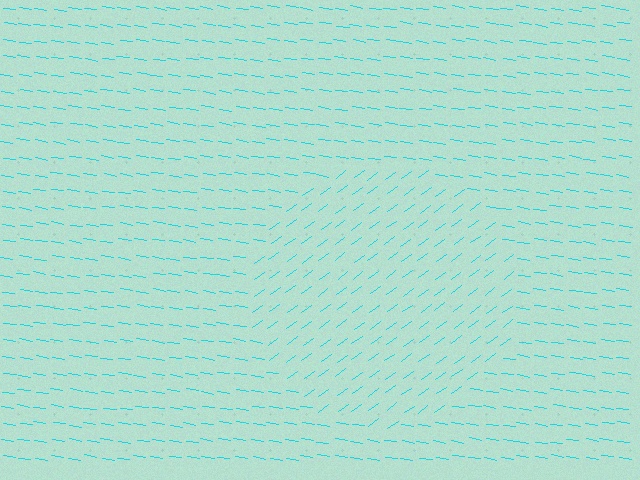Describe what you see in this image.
The image is filled with small cyan line segments. A circle region in the image has lines oriented differently from the surrounding lines, creating a visible texture boundary.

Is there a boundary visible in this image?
Yes, there is a texture boundary formed by a change in line orientation.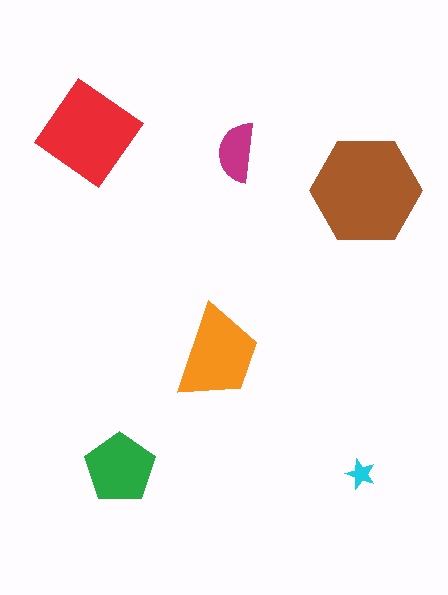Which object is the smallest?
The cyan star.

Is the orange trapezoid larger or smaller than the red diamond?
Smaller.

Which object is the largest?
The brown hexagon.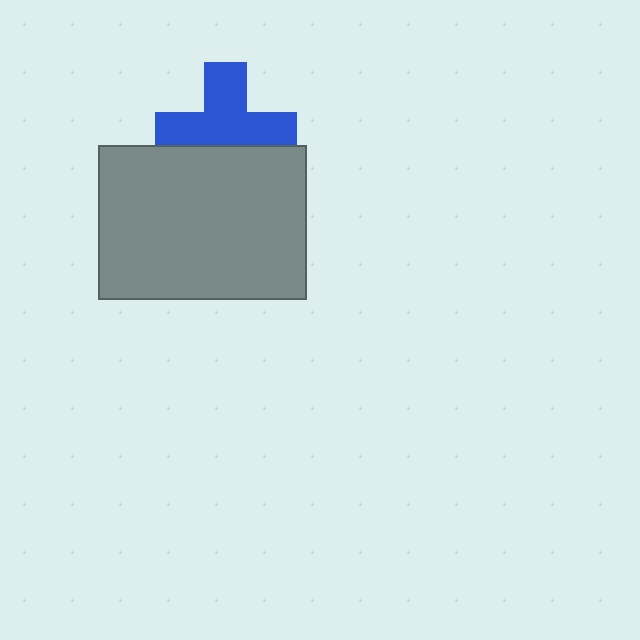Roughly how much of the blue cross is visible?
Most of it is visible (roughly 67%).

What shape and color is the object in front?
The object in front is a gray rectangle.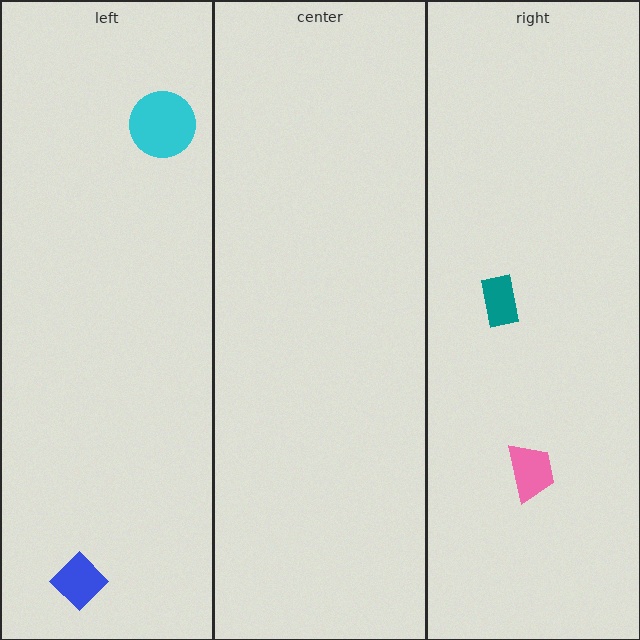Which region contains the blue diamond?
The left region.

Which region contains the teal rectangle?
The right region.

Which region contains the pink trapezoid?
The right region.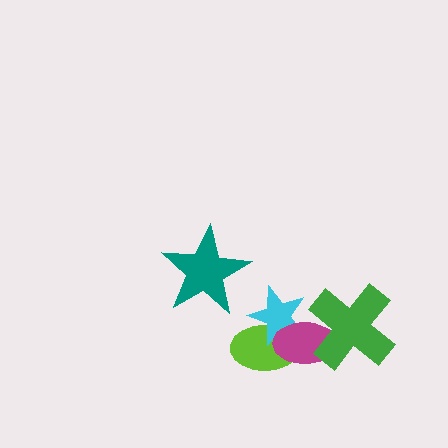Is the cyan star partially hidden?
Yes, it is partially covered by another shape.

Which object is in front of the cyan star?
The magenta ellipse is in front of the cyan star.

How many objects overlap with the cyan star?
2 objects overlap with the cyan star.